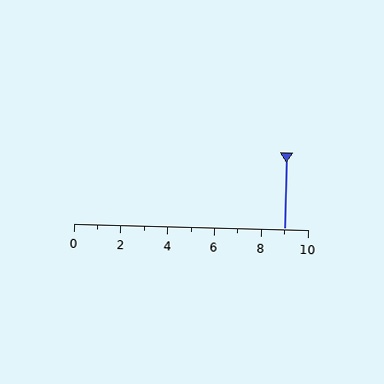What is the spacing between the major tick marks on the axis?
The major ticks are spaced 2 apart.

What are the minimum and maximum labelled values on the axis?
The axis runs from 0 to 10.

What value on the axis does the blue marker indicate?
The marker indicates approximately 9.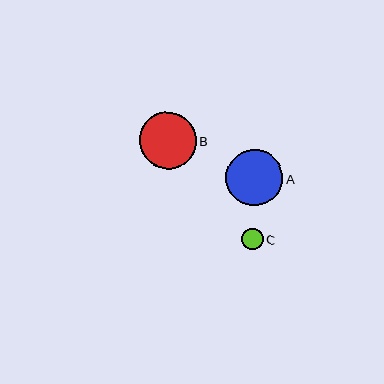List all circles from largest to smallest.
From largest to smallest: A, B, C.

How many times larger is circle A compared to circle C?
Circle A is approximately 2.7 times the size of circle C.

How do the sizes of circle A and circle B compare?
Circle A and circle B are approximately the same size.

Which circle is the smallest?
Circle C is the smallest with a size of approximately 21 pixels.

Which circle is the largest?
Circle A is the largest with a size of approximately 57 pixels.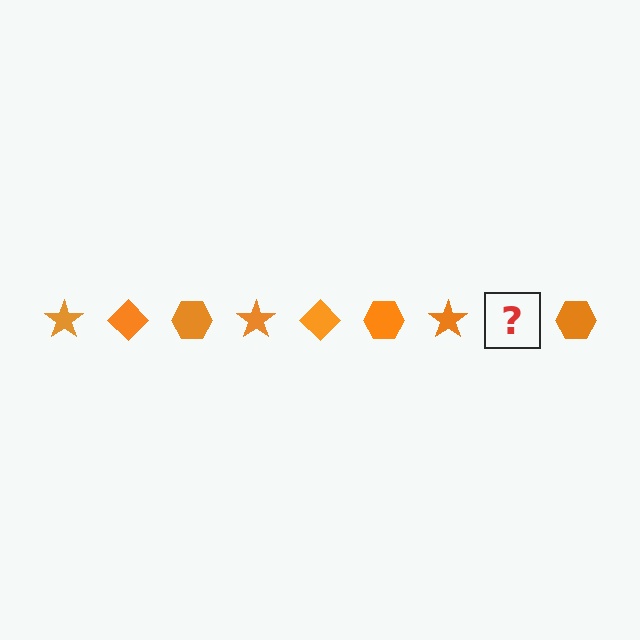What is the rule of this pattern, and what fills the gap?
The rule is that the pattern cycles through star, diamond, hexagon shapes in orange. The gap should be filled with an orange diamond.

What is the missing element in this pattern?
The missing element is an orange diamond.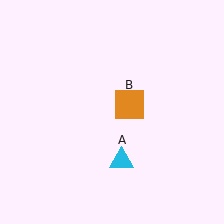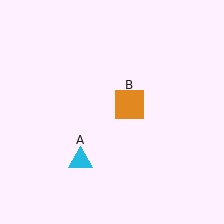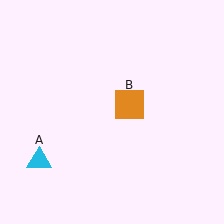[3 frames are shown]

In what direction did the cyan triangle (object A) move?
The cyan triangle (object A) moved left.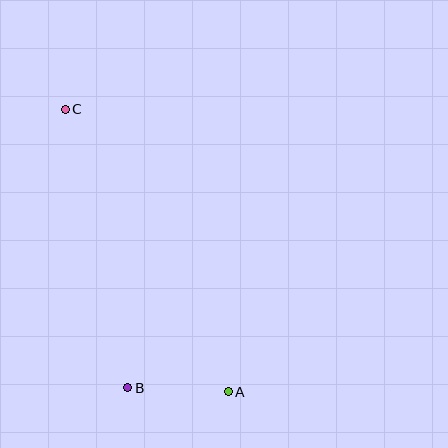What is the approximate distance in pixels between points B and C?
The distance between B and C is approximately 286 pixels.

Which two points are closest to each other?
Points A and B are closest to each other.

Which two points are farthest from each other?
Points A and C are farthest from each other.